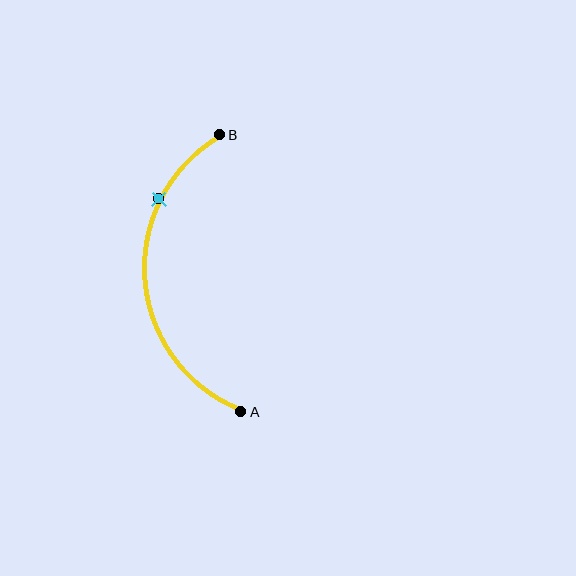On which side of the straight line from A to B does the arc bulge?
The arc bulges to the left of the straight line connecting A and B.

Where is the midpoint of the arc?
The arc midpoint is the point on the curve farthest from the straight line joining A and B. It sits to the left of that line.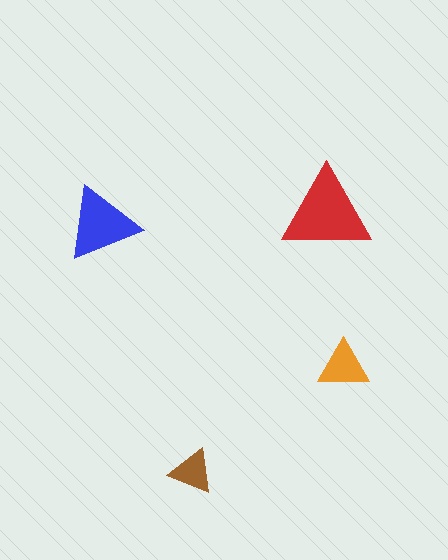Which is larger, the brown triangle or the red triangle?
The red one.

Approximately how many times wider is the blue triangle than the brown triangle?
About 1.5 times wider.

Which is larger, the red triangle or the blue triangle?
The red one.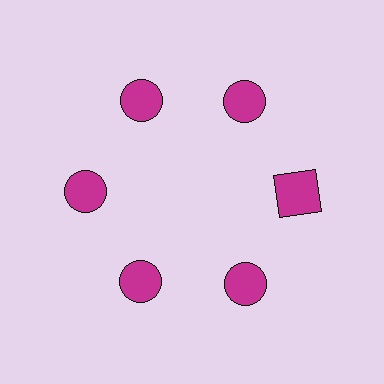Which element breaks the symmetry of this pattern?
The magenta square at roughly the 3 o'clock position breaks the symmetry. All other shapes are magenta circles.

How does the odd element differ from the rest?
It has a different shape: square instead of circle.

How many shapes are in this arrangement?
There are 6 shapes arranged in a ring pattern.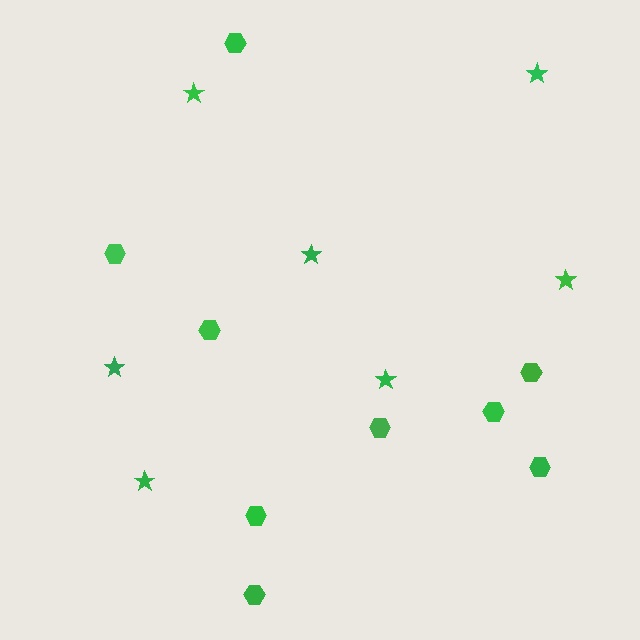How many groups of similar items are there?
There are 2 groups: one group of stars (7) and one group of hexagons (9).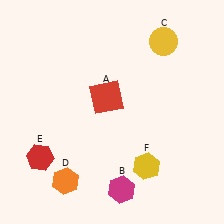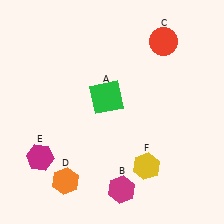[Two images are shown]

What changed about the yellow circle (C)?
In Image 1, C is yellow. In Image 2, it changed to red.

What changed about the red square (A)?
In Image 1, A is red. In Image 2, it changed to green.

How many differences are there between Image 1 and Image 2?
There are 3 differences between the two images.